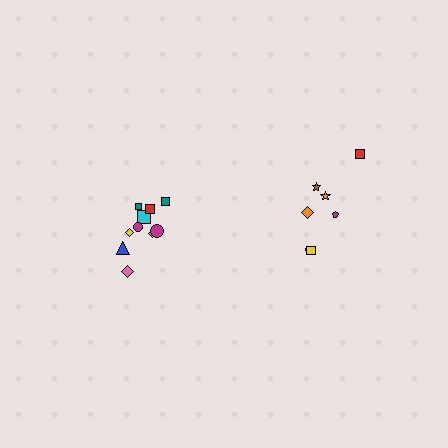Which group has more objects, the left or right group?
The left group.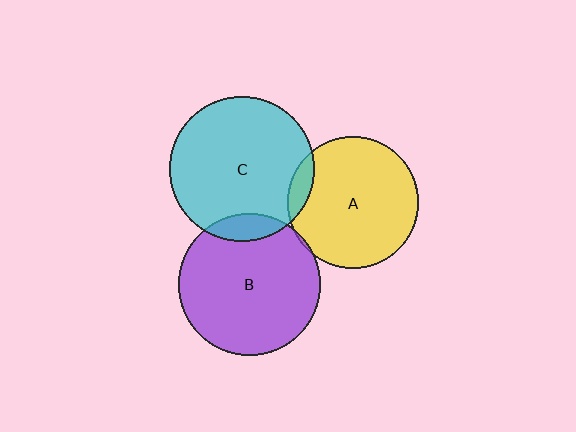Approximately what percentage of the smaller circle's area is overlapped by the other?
Approximately 10%.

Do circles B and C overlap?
Yes.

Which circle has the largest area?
Circle C (cyan).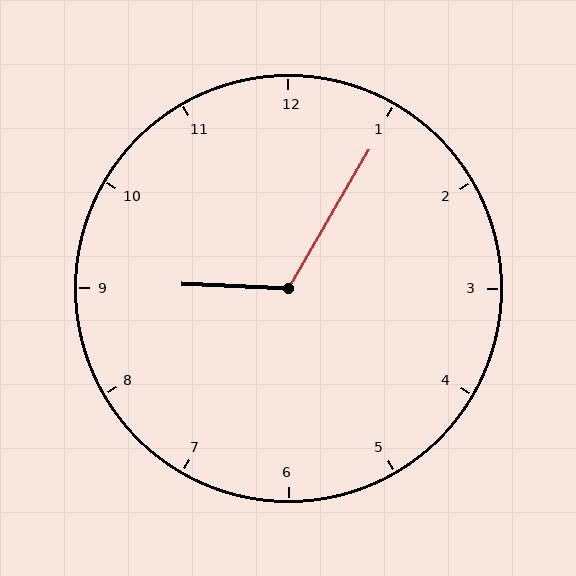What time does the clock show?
9:05.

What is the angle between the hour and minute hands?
Approximately 118 degrees.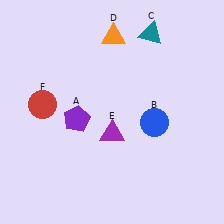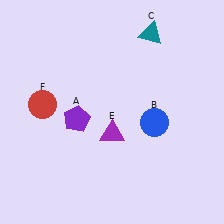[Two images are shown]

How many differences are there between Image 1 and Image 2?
There is 1 difference between the two images.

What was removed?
The orange triangle (D) was removed in Image 2.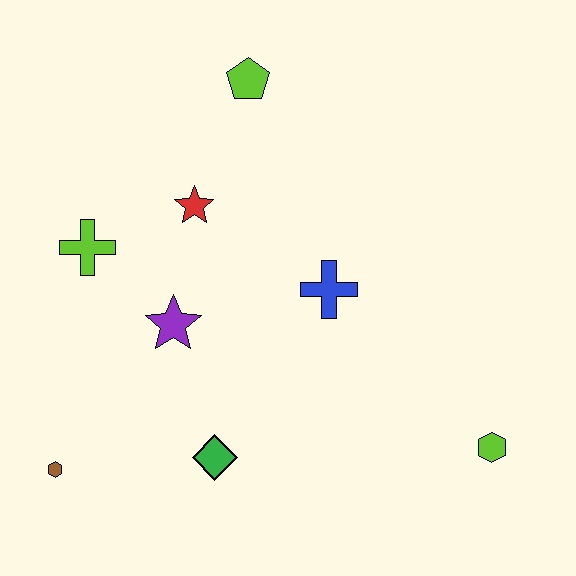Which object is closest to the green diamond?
The purple star is closest to the green diamond.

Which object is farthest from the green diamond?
The lime pentagon is farthest from the green diamond.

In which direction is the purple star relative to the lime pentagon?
The purple star is below the lime pentagon.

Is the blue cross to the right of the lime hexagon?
No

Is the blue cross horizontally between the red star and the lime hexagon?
Yes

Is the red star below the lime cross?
No